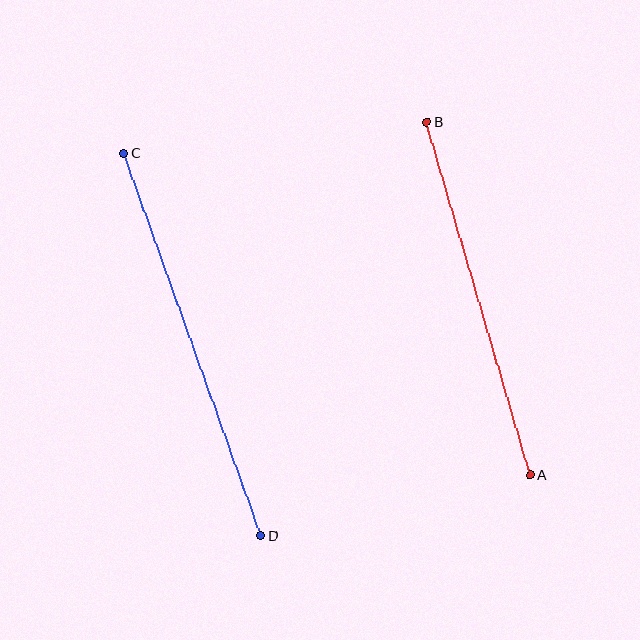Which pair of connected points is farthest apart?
Points C and D are farthest apart.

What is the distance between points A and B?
The distance is approximately 368 pixels.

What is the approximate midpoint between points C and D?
The midpoint is at approximately (192, 344) pixels.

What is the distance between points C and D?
The distance is approximately 406 pixels.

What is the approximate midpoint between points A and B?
The midpoint is at approximately (479, 299) pixels.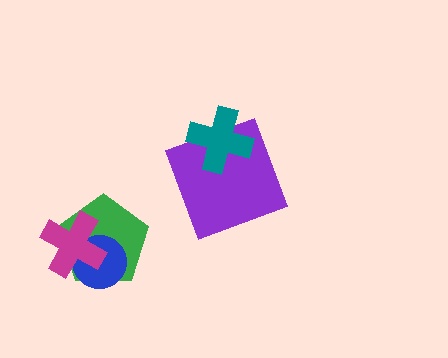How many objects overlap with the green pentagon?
2 objects overlap with the green pentagon.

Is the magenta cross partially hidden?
No, no other shape covers it.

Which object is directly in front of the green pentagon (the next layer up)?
The blue circle is directly in front of the green pentagon.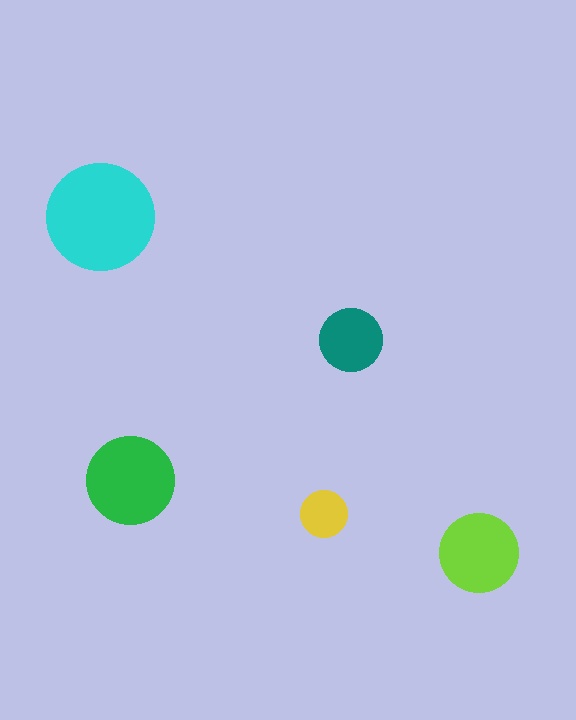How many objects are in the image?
There are 5 objects in the image.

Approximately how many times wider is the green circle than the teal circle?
About 1.5 times wider.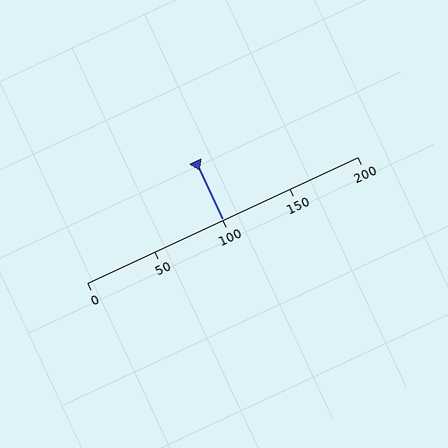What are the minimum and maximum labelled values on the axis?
The axis runs from 0 to 200.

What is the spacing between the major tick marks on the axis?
The major ticks are spaced 50 apart.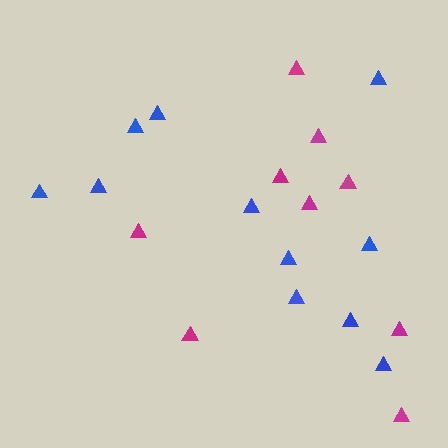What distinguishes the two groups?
There are 2 groups: one group of blue triangles (11) and one group of magenta triangles (9).